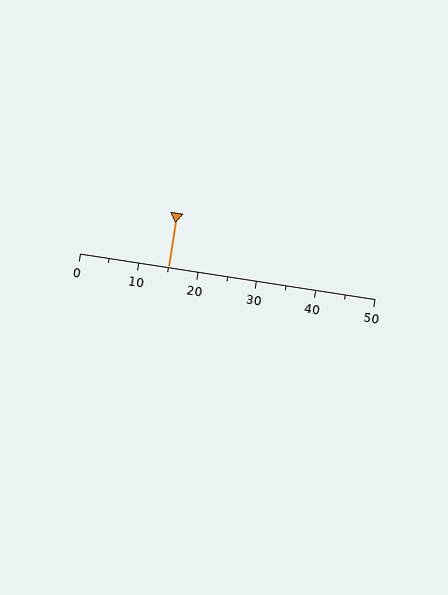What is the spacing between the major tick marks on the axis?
The major ticks are spaced 10 apart.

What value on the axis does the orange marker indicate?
The marker indicates approximately 15.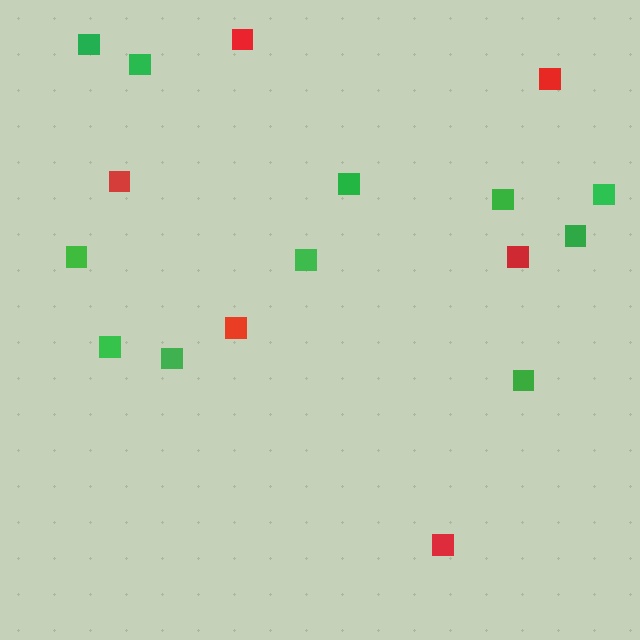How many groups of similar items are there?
There are 2 groups: one group of red squares (6) and one group of green squares (11).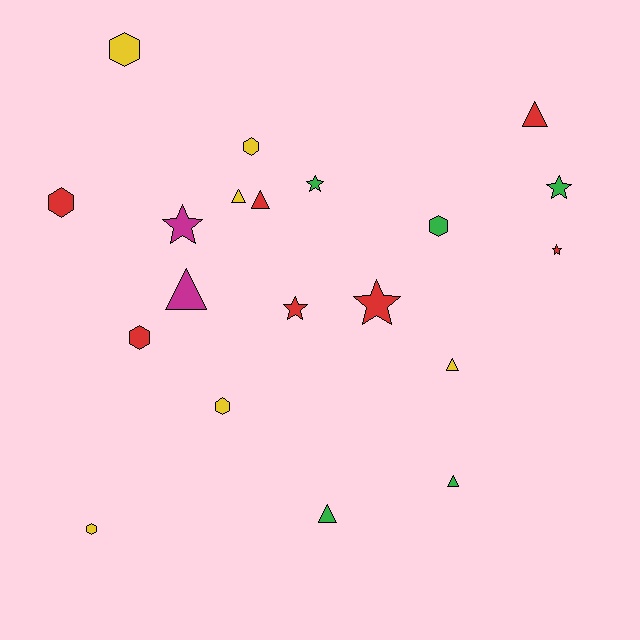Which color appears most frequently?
Red, with 7 objects.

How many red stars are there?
There are 3 red stars.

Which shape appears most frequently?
Triangle, with 7 objects.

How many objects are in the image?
There are 20 objects.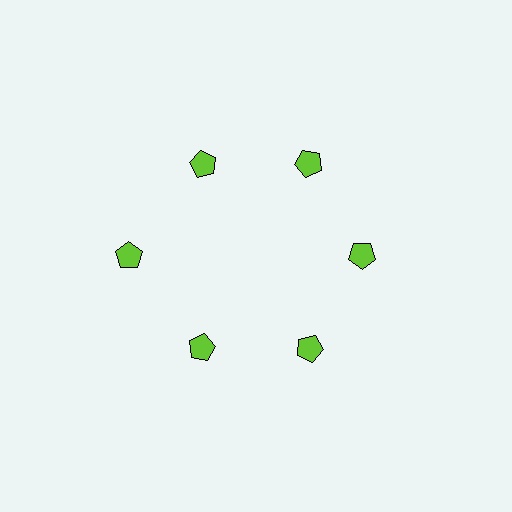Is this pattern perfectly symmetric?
No. The 6 lime pentagons are arranged in a ring, but one element near the 9 o'clock position is pushed outward from the center, breaking the 6-fold rotational symmetry.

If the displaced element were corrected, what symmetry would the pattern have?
It would have 6-fold rotational symmetry — the pattern would map onto itself every 60 degrees.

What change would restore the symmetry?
The symmetry would be restored by moving it inward, back onto the ring so that all 6 pentagons sit at equal angles and equal distance from the center.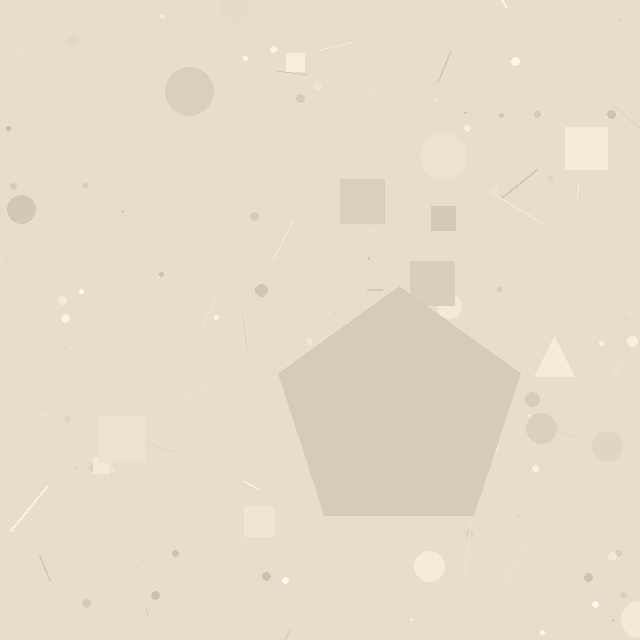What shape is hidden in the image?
A pentagon is hidden in the image.